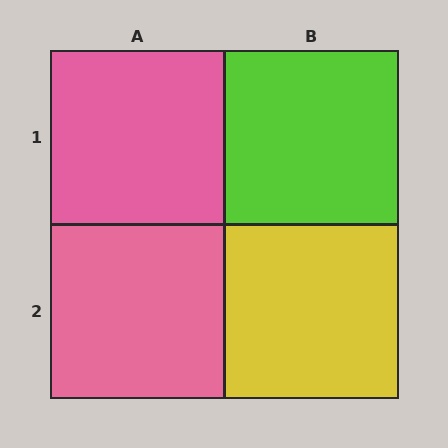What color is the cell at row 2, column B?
Yellow.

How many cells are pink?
2 cells are pink.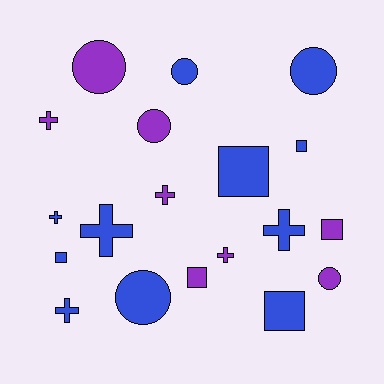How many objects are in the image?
There are 19 objects.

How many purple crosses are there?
There are 3 purple crosses.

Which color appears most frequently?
Blue, with 11 objects.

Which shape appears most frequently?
Cross, with 7 objects.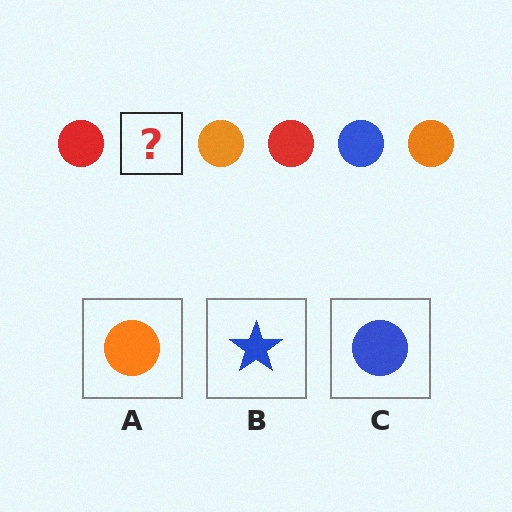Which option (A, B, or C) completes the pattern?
C.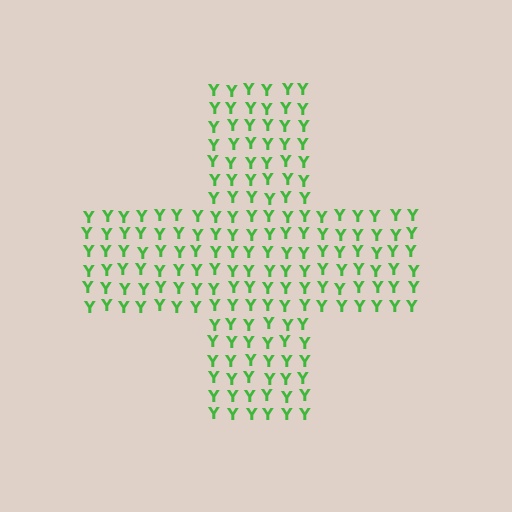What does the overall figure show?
The overall figure shows a cross.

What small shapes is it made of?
It is made of small letter Y's.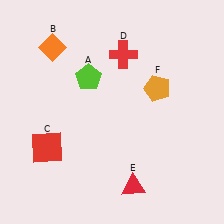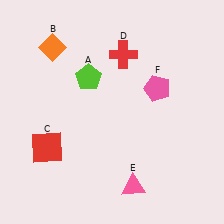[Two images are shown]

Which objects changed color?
E changed from red to pink. F changed from orange to pink.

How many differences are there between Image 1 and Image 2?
There are 2 differences between the two images.